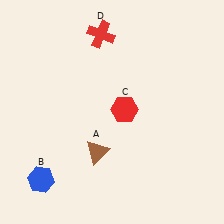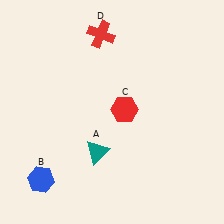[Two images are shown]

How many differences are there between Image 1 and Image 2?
There is 1 difference between the two images.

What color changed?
The triangle (A) changed from brown in Image 1 to teal in Image 2.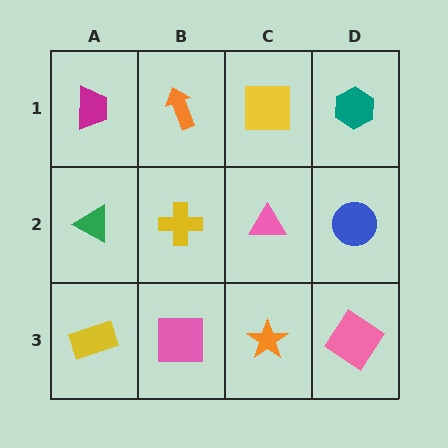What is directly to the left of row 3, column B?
A yellow rectangle.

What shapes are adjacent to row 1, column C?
A pink triangle (row 2, column C), an orange arrow (row 1, column B), a teal hexagon (row 1, column D).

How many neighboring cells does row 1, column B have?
3.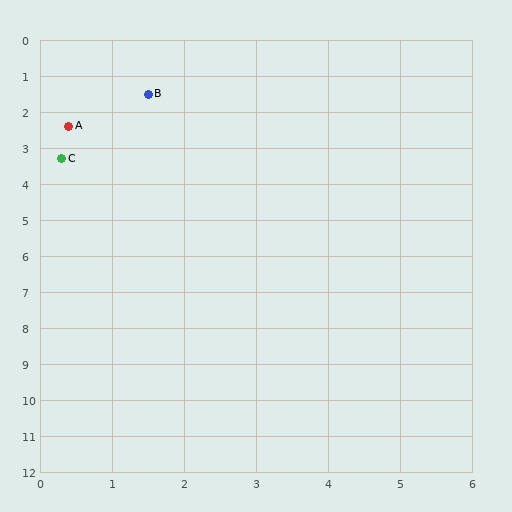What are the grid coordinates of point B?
Point B is at approximately (1.5, 1.5).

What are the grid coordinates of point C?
Point C is at approximately (0.3, 3.3).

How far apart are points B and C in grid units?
Points B and C are about 2.2 grid units apart.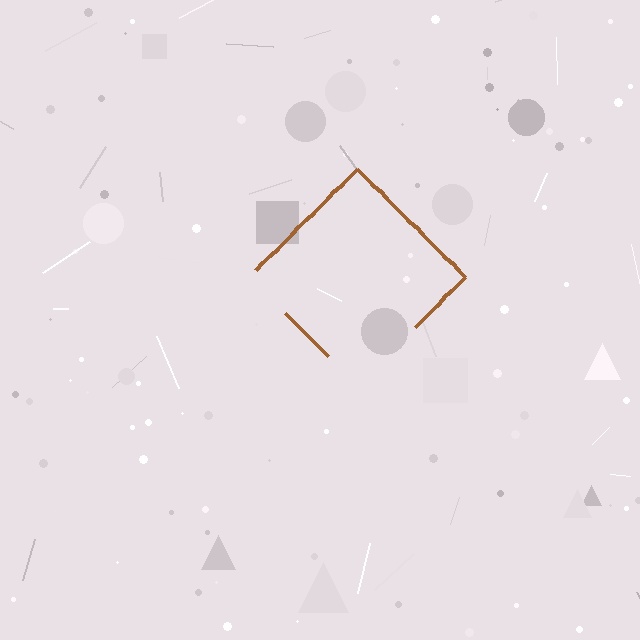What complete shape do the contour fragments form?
The contour fragments form a diamond.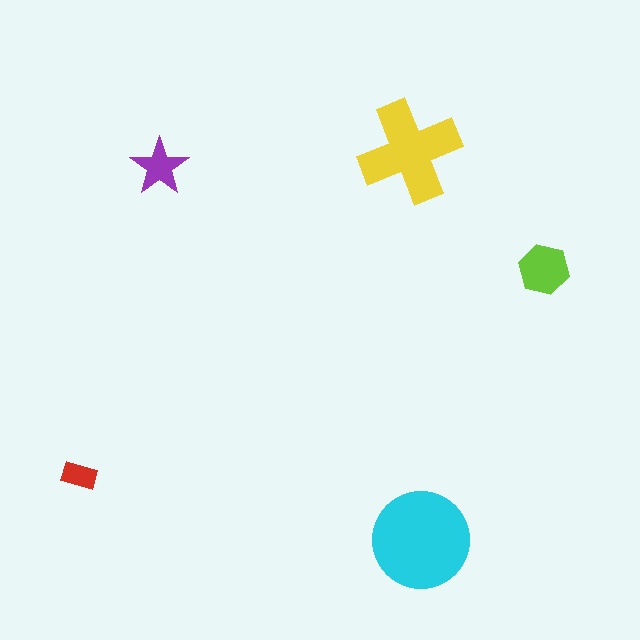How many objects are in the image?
There are 5 objects in the image.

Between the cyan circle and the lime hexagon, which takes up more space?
The cyan circle.